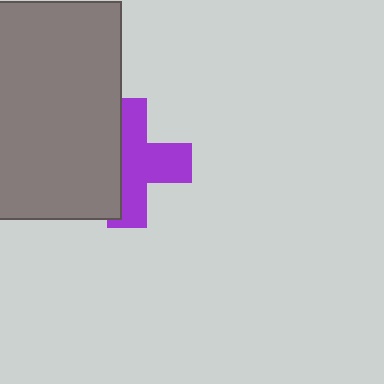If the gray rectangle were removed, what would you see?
You would see the complete purple cross.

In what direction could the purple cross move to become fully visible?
The purple cross could move right. That would shift it out from behind the gray rectangle entirely.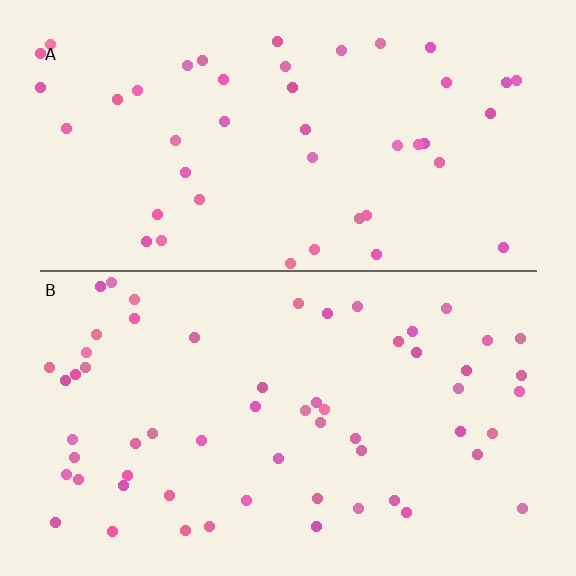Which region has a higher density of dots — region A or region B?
B (the bottom).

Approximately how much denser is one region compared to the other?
Approximately 1.3× — region B over region A.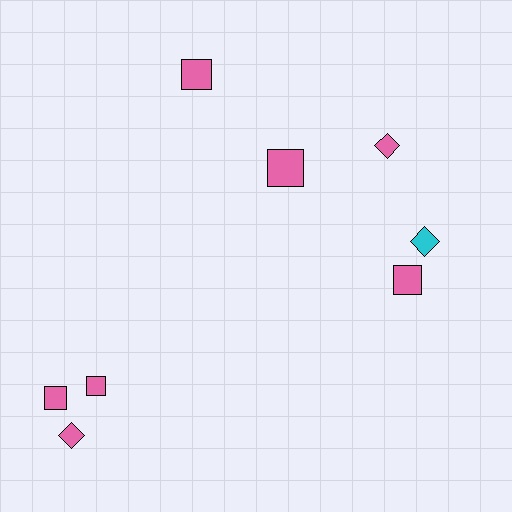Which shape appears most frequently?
Square, with 5 objects.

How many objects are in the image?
There are 8 objects.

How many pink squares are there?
There are 5 pink squares.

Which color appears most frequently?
Pink, with 7 objects.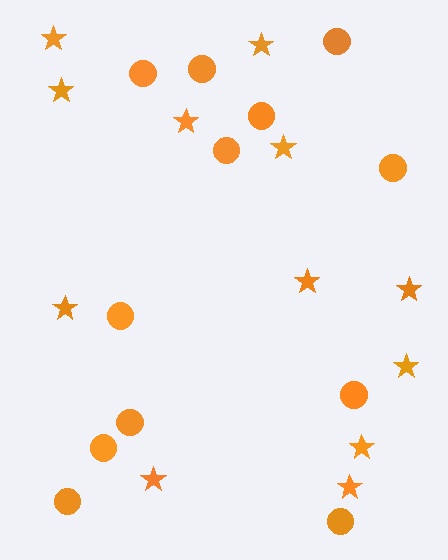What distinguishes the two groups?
There are 2 groups: one group of circles (12) and one group of stars (12).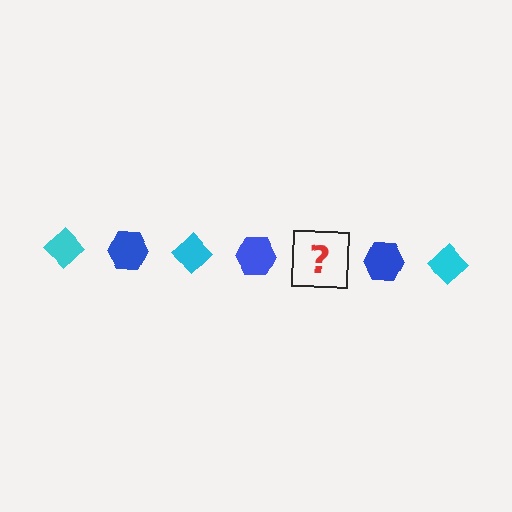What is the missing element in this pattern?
The missing element is a cyan diamond.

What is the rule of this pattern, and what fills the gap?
The rule is that the pattern alternates between cyan diamond and blue hexagon. The gap should be filled with a cyan diamond.